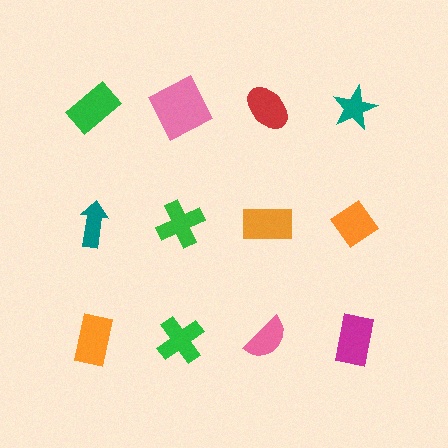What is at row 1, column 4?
A teal star.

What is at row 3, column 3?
A pink semicircle.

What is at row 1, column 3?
A red ellipse.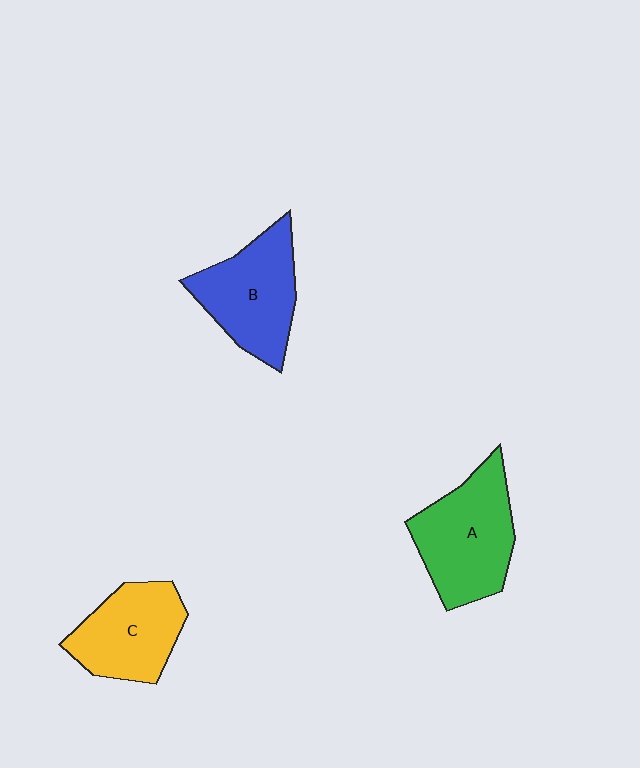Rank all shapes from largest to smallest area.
From largest to smallest: A (green), B (blue), C (yellow).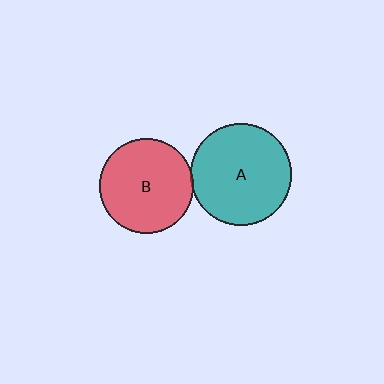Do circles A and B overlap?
Yes.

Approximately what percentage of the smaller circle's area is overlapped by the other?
Approximately 5%.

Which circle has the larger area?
Circle A (teal).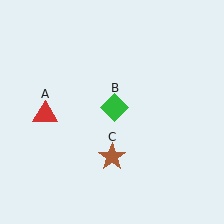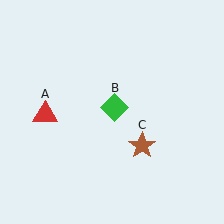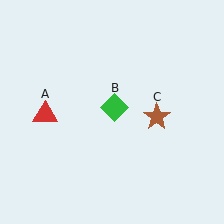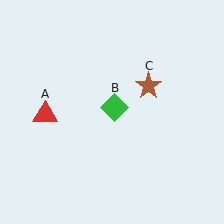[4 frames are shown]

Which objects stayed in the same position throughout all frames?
Red triangle (object A) and green diamond (object B) remained stationary.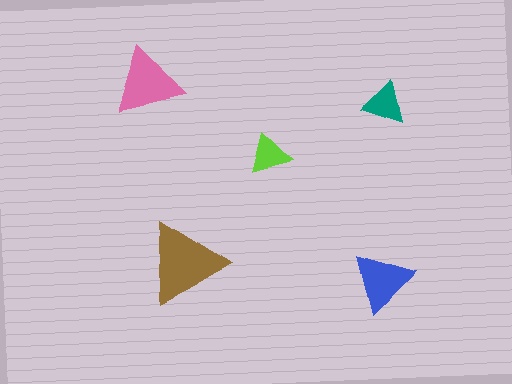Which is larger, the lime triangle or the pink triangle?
The pink one.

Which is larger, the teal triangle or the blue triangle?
The blue one.